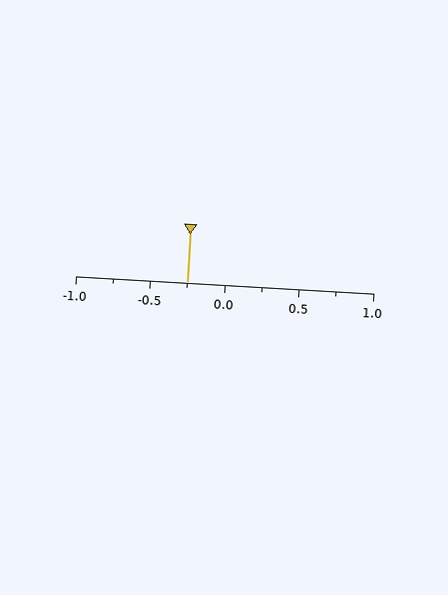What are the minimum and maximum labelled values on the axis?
The axis runs from -1.0 to 1.0.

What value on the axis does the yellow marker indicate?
The marker indicates approximately -0.25.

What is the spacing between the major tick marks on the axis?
The major ticks are spaced 0.5 apart.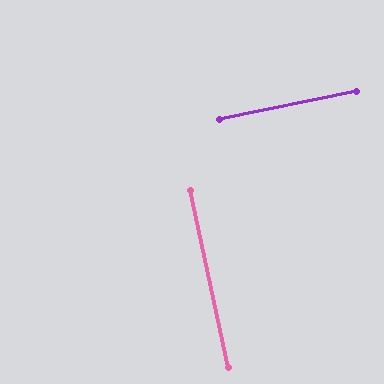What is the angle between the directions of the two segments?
Approximately 90 degrees.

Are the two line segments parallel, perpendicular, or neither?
Perpendicular — they meet at approximately 90°.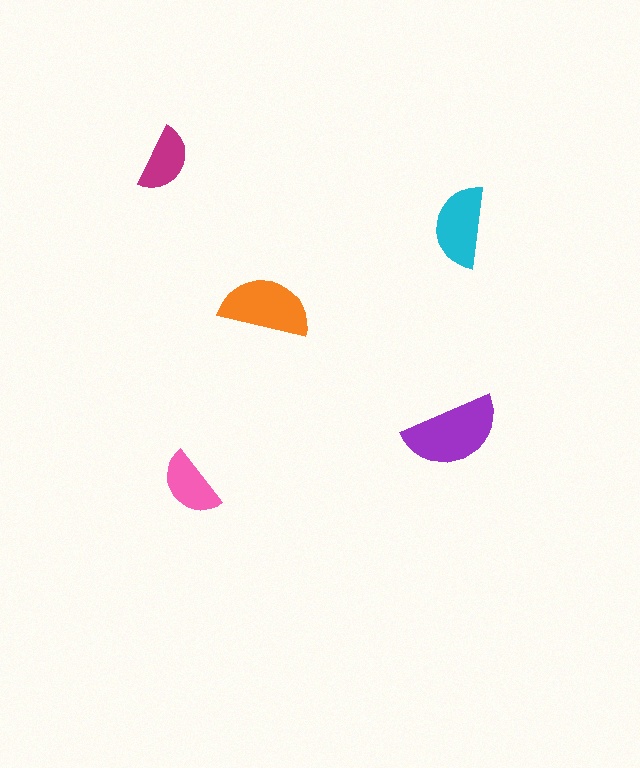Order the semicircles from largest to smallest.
the purple one, the orange one, the cyan one, the pink one, the magenta one.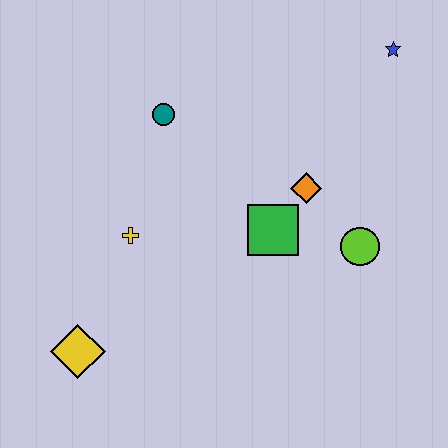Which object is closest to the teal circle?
The yellow cross is closest to the teal circle.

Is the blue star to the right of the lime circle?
Yes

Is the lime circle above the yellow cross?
No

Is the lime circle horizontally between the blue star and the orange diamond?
Yes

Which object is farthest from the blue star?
The yellow diamond is farthest from the blue star.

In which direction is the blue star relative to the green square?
The blue star is above the green square.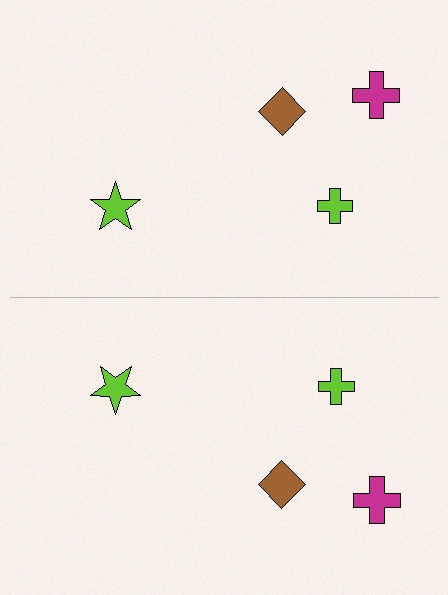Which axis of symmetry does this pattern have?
The pattern has a horizontal axis of symmetry running through the center of the image.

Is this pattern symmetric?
Yes, this pattern has bilateral (reflection) symmetry.